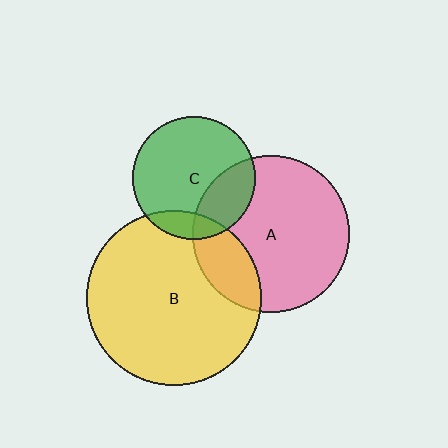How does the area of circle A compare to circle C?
Approximately 1.6 times.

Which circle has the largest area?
Circle B (yellow).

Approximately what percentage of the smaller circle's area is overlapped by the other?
Approximately 20%.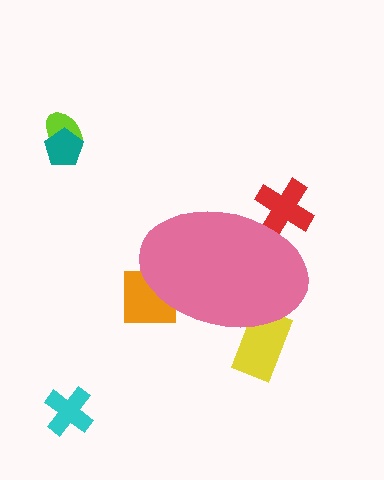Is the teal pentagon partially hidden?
No, the teal pentagon is fully visible.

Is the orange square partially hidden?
Yes, the orange square is partially hidden behind the pink ellipse.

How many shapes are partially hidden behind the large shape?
3 shapes are partially hidden.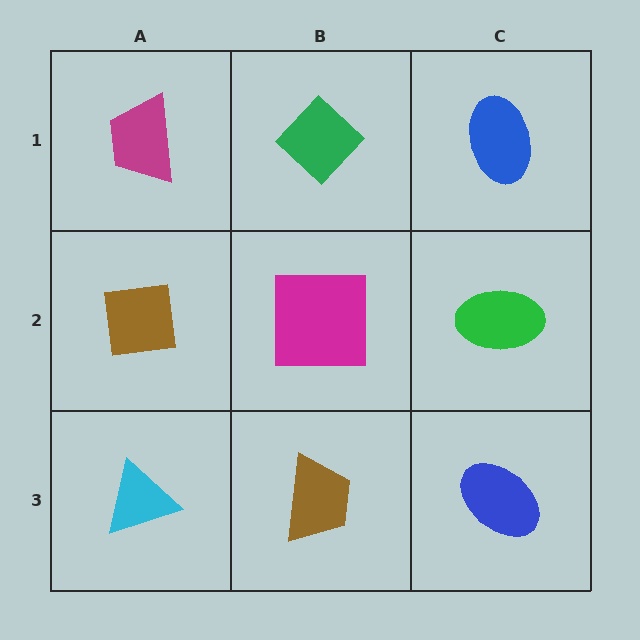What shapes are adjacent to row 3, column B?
A magenta square (row 2, column B), a cyan triangle (row 3, column A), a blue ellipse (row 3, column C).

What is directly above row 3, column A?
A brown square.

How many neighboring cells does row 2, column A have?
3.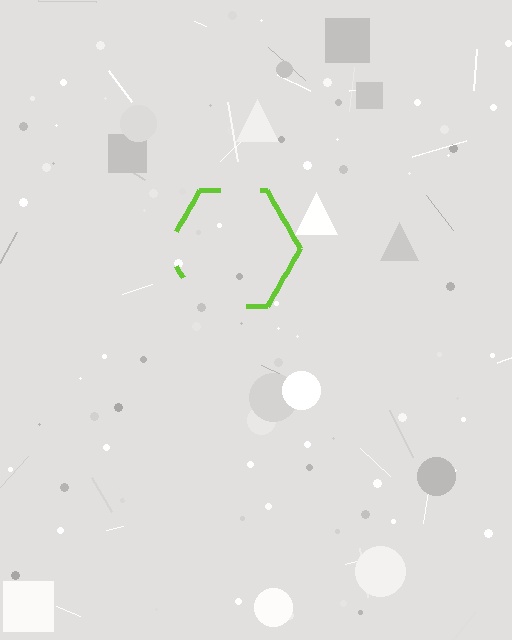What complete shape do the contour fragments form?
The contour fragments form a hexagon.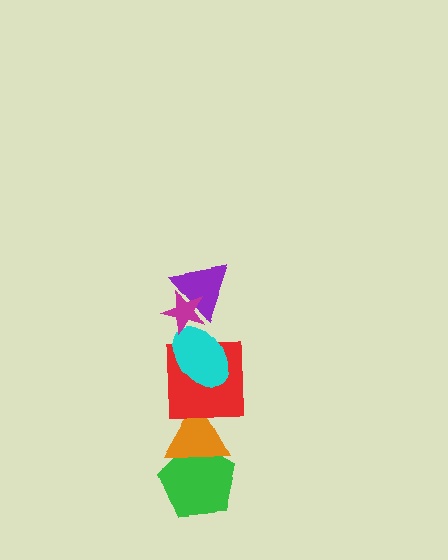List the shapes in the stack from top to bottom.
From top to bottom: the magenta star, the purple triangle, the cyan ellipse, the red square, the orange triangle, the green pentagon.